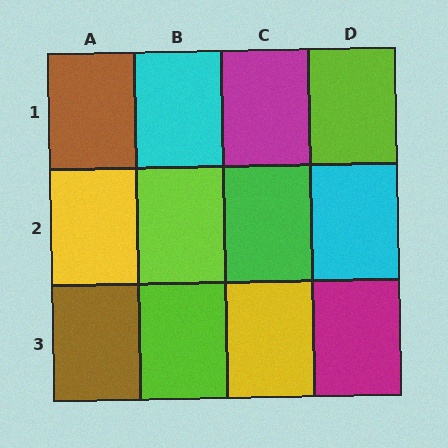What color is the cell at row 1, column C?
Magenta.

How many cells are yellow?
2 cells are yellow.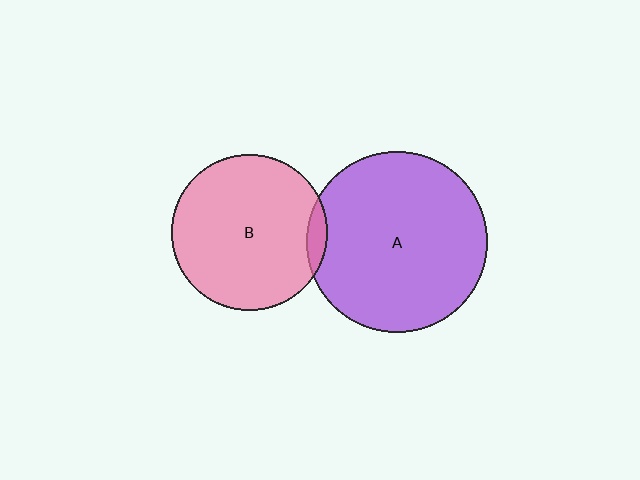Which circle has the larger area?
Circle A (purple).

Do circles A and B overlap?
Yes.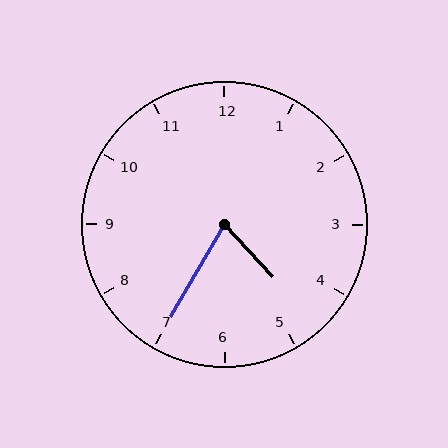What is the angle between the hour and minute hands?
Approximately 72 degrees.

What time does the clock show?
4:35.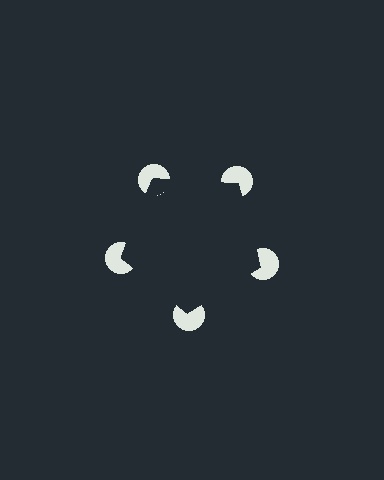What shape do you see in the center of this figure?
An illusory pentagon — its edges are inferred from the aligned wedge cuts in the pac-man discs, not physically drawn.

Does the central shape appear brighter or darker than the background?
It typically appears slightly darker than the background, even though no actual brightness change is drawn.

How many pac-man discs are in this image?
There are 5 — one at each vertex of the illusory pentagon.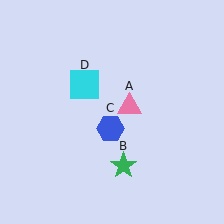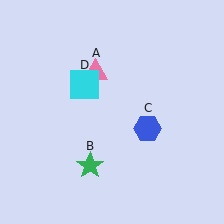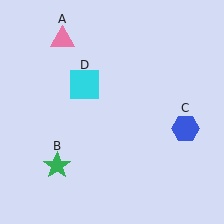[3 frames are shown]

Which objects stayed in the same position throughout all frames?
Cyan square (object D) remained stationary.